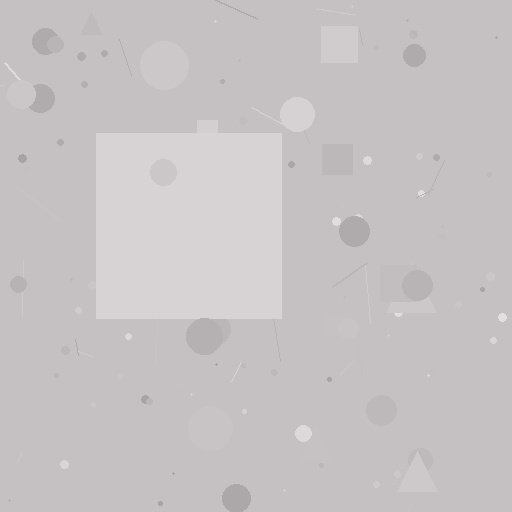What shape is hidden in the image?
A square is hidden in the image.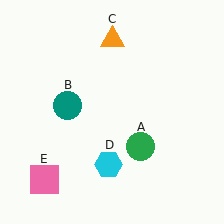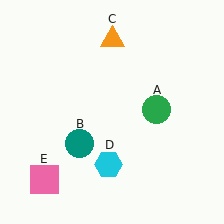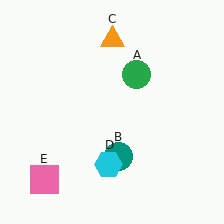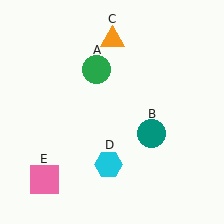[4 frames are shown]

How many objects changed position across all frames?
2 objects changed position: green circle (object A), teal circle (object B).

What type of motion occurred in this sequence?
The green circle (object A), teal circle (object B) rotated counterclockwise around the center of the scene.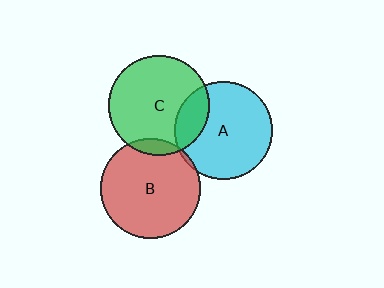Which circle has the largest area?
Circle C (green).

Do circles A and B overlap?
Yes.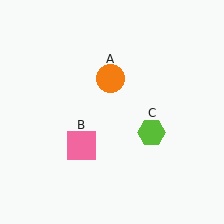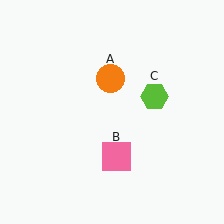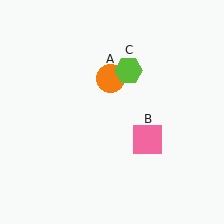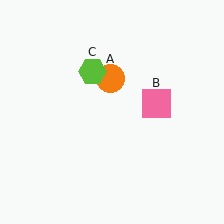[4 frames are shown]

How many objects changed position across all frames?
2 objects changed position: pink square (object B), lime hexagon (object C).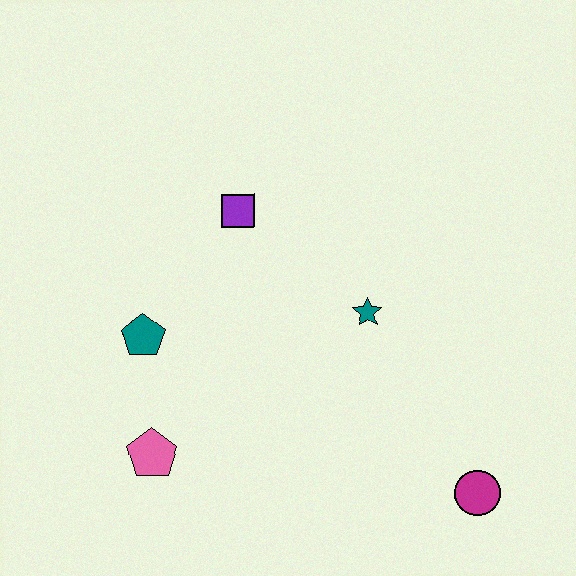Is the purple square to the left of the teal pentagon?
No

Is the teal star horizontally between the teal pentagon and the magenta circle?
Yes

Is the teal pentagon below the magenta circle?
No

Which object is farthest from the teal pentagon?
The magenta circle is farthest from the teal pentagon.